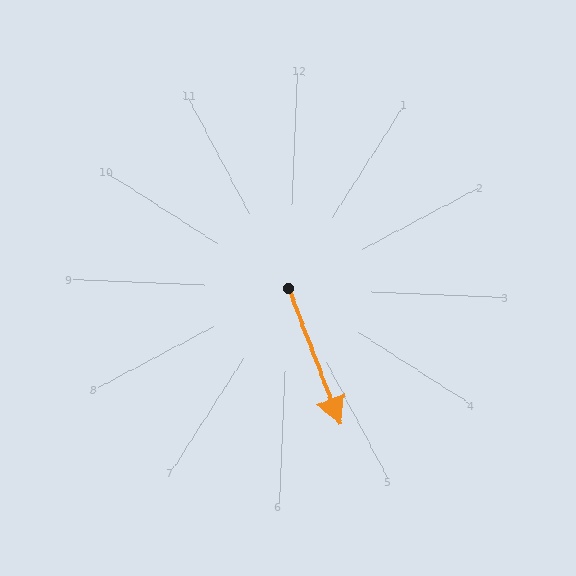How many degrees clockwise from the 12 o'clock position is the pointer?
Approximately 157 degrees.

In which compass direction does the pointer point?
Southeast.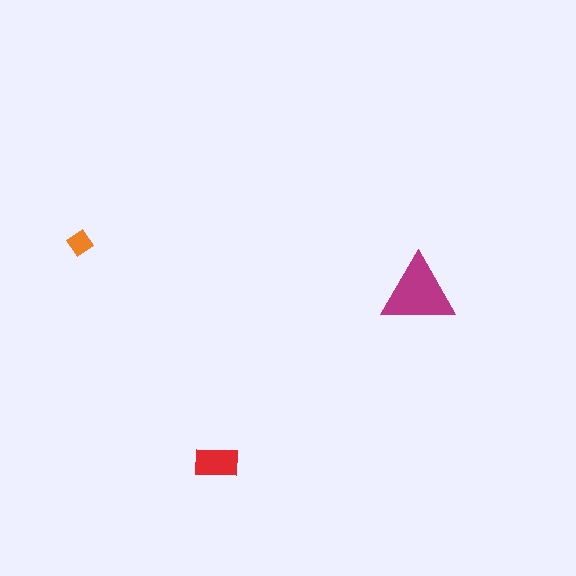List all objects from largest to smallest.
The magenta triangle, the red rectangle, the orange diamond.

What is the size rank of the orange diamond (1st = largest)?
3rd.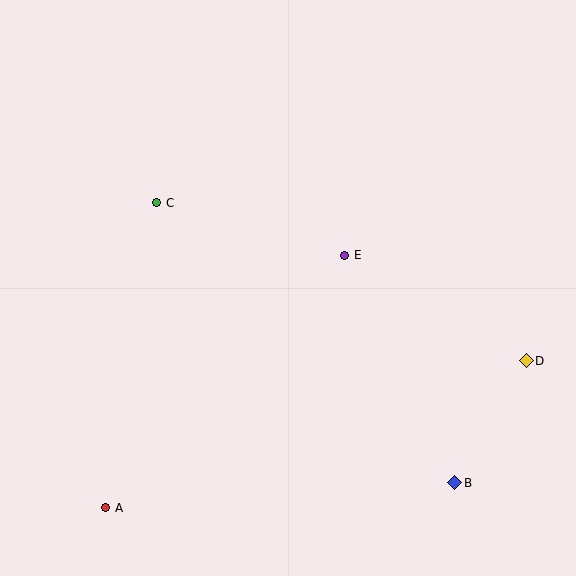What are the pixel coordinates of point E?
Point E is at (345, 255).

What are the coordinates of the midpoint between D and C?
The midpoint between D and C is at (342, 282).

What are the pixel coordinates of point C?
Point C is at (157, 203).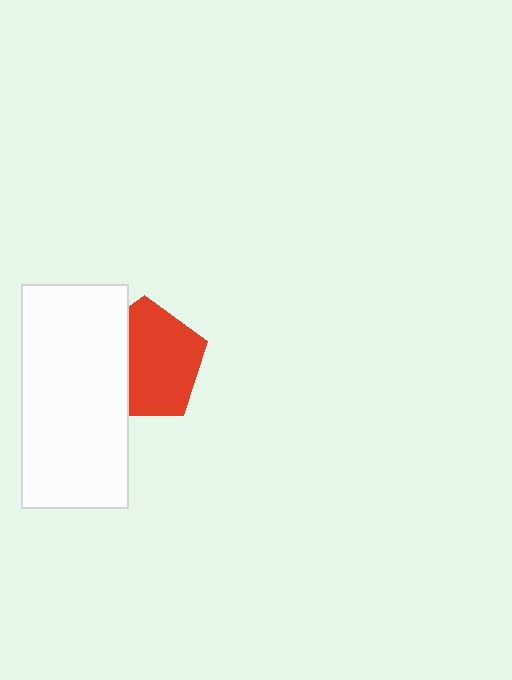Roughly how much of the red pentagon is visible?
Most of it is visible (roughly 66%).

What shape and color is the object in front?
The object in front is a white rectangle.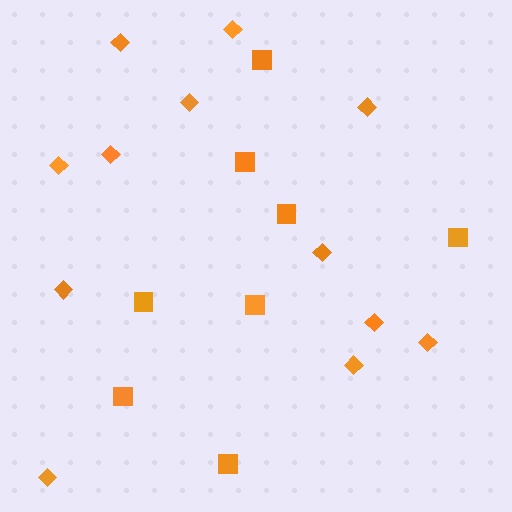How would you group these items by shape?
There are 2 groups: one group of squares (8) and one group of diamonds (12).